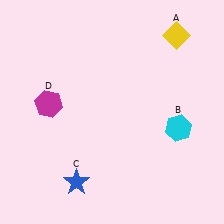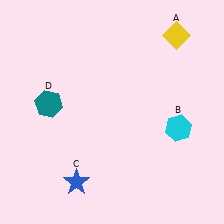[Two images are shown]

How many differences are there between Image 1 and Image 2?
There is 1 difference between the two images.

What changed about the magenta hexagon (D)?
In Image 1, D is magenta. In Image 2, it changed to teal.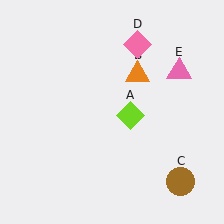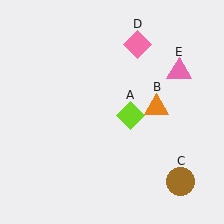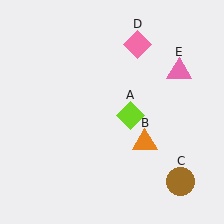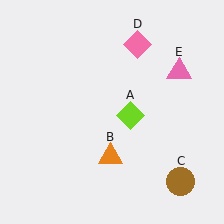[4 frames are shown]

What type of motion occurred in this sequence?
The orange triangle (object B) rotated clockwise around the center of the scene.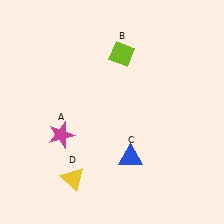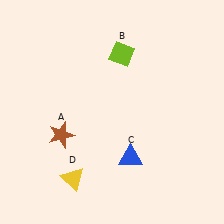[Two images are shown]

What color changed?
The star (A) changed from magenta in Image 1 to brown in Image 2.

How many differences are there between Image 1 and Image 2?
There is 1 difference between the two images.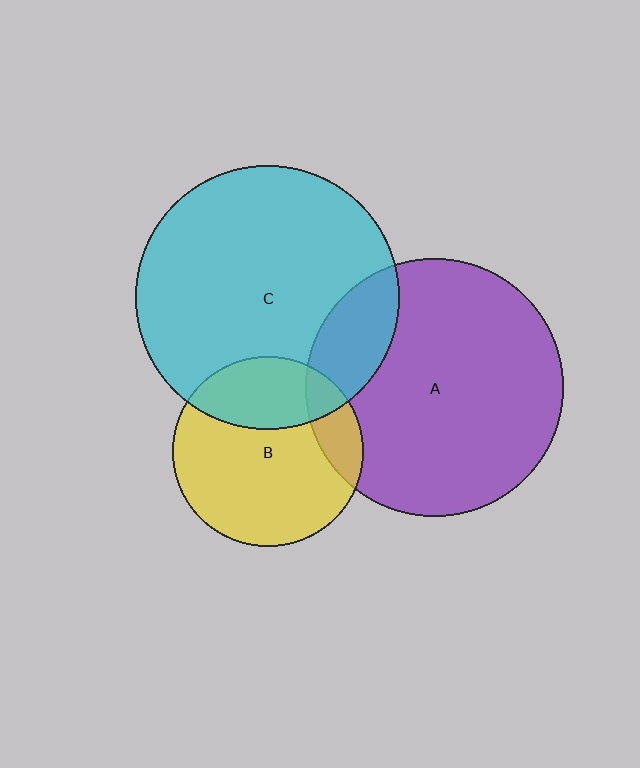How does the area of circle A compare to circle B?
Approximately 1.8 times.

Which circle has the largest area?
Circle C (cyan).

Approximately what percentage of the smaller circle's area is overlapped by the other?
Approximately 15%.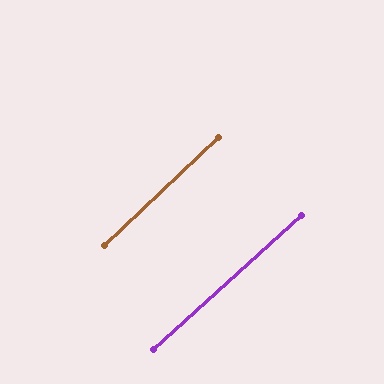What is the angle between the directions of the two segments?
Approximately 1 degree.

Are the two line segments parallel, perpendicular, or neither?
Parallel — their directions differ by only 1.0°.